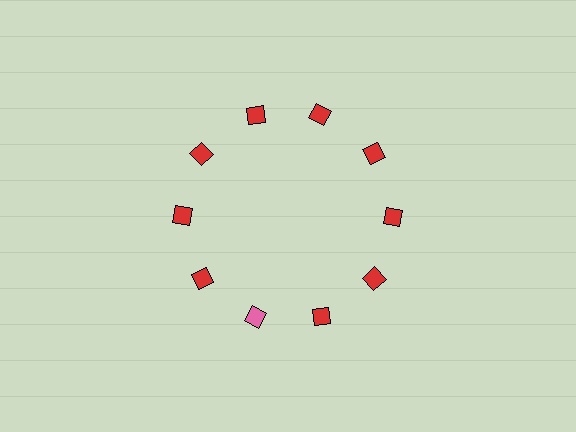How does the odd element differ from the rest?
It has a different color: pink instead of red.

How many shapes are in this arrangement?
There are 10 shapes arranged in a ring pattern.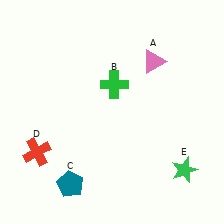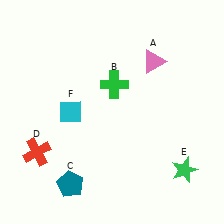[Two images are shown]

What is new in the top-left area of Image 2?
A cyan diamond (F) was added in the top-left area of Image 2.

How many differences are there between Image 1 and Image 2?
There is 1 difference between the two images.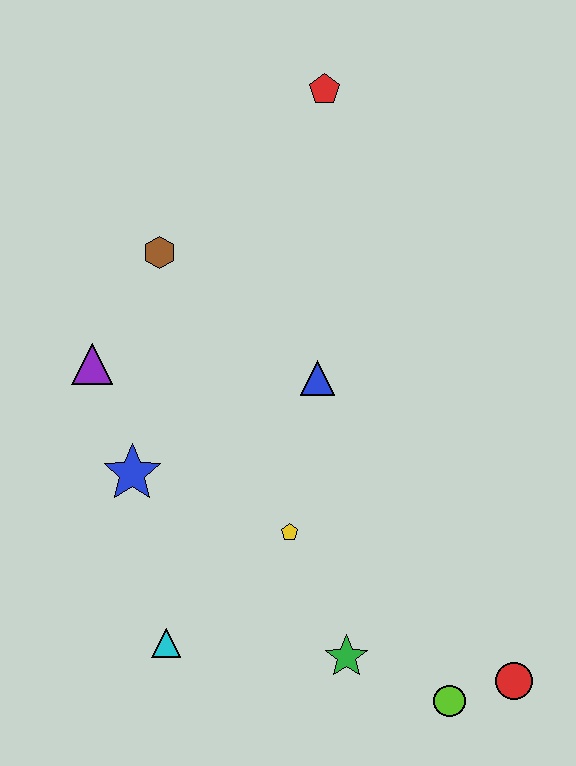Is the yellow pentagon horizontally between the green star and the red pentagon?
No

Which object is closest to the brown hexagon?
The purple triangle is closest to the brown hexagon.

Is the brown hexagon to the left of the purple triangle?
No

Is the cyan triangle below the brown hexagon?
Yes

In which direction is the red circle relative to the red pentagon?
The red circle is below the red pentagon.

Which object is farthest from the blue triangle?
The red circle is farthest from the blue triangle.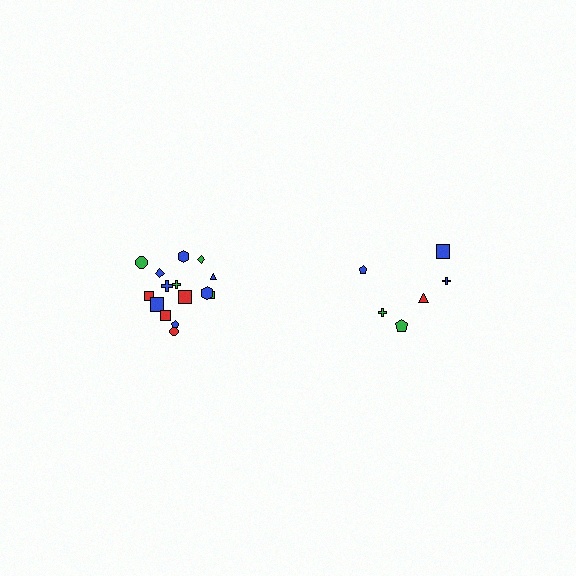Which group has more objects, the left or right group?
The left group.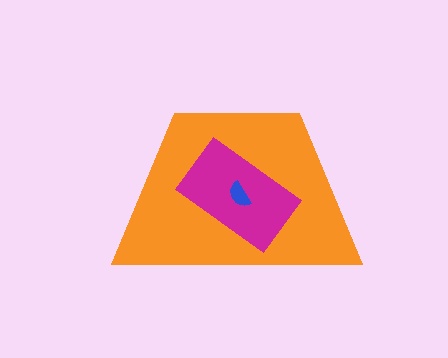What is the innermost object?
The blue semicircle.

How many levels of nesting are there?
3.